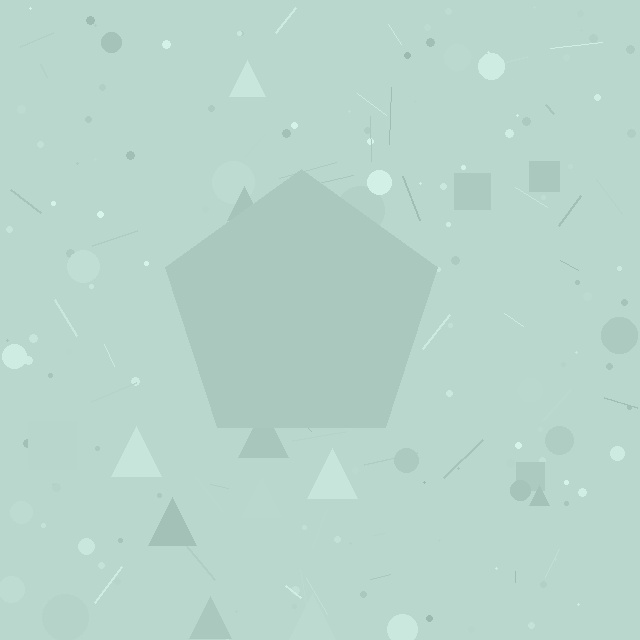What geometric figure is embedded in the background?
A pentagon is embedded in the background.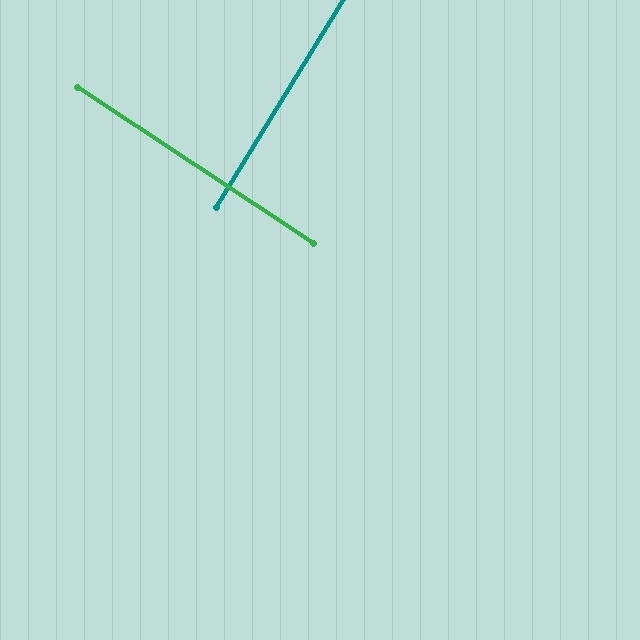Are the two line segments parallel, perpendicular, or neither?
Perpendicular — they meet at approximately 88°.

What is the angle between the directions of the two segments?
Approximately 88 degrees.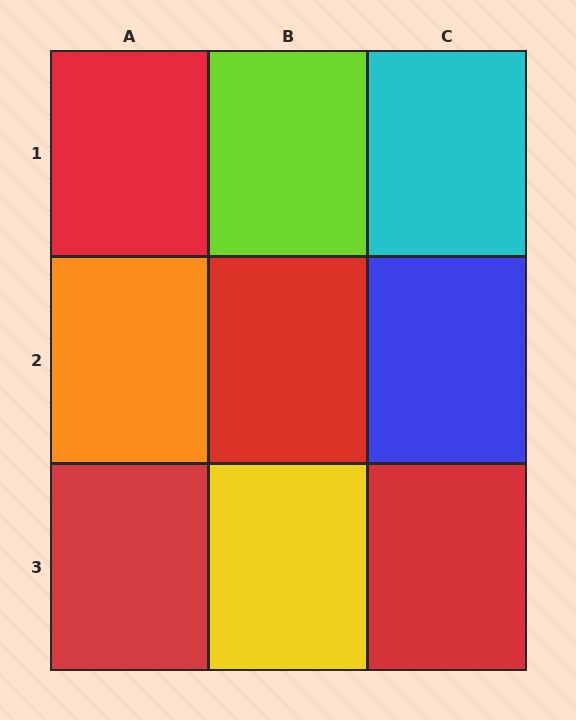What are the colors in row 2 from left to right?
Orange, red, blue.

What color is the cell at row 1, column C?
Cyan.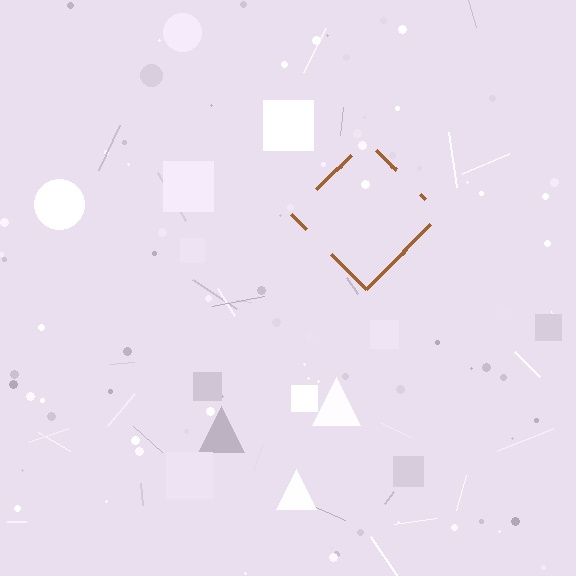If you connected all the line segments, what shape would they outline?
They would outline a diamond.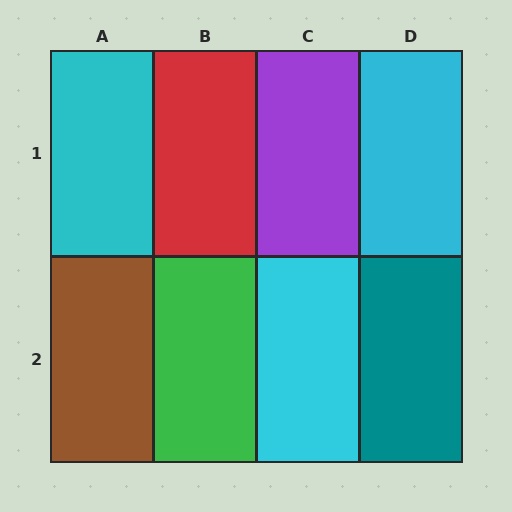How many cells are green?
1 cell is green.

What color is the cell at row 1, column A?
Cyan.